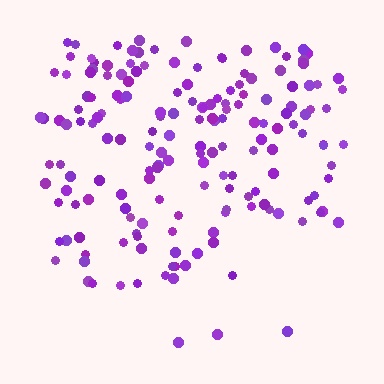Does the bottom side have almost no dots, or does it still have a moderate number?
Still a moderate number, just noticeably fewer than the top.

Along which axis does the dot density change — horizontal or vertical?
Vertical.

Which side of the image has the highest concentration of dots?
The top.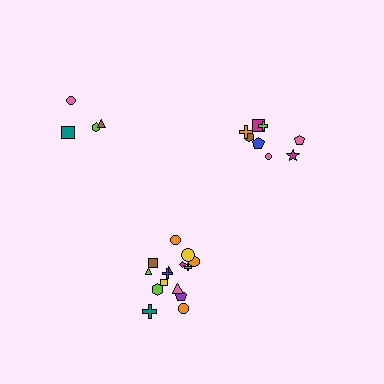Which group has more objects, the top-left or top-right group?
The top-right group.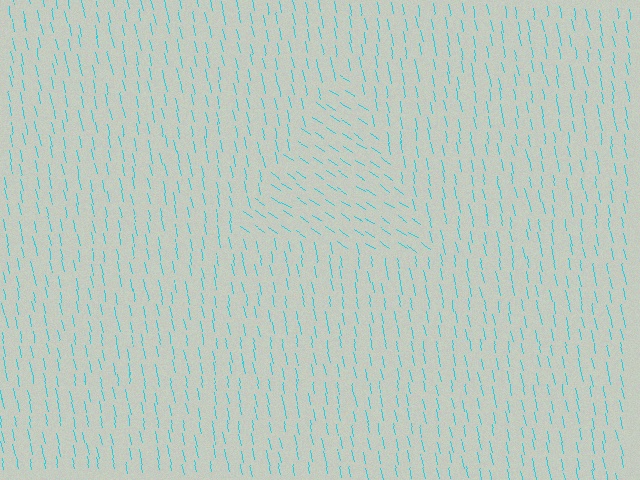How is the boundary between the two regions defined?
The boundary is defined purely by a change in line orientation (approximately 45 degrees difference). All lines are the same color and thickness.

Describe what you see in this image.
The image is filled with small cyan line segments. A triangle region in the image has lines oriented differently from the surrounding lines, creating a visible texture boundary.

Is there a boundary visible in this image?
Yes, there is a texture boundary formed by a change in line orientation.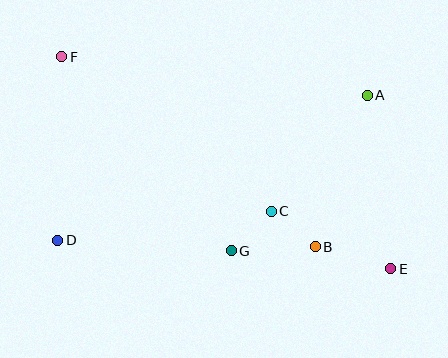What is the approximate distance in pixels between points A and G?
The distance between A and G is approximately 207 pixels.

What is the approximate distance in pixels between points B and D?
The distance between B and D is approximately 257 pixels.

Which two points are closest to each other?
Points C and G are closest to each other.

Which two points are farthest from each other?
Points E and F are farthest from each other.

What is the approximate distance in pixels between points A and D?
The distance between A and D is approximately 342 pixels.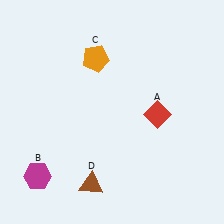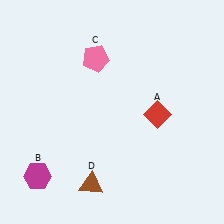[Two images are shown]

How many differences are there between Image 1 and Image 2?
There is 1 difference between the two images.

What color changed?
The pentagon (C) changed from orange in Image 1 to pink in Image 2.